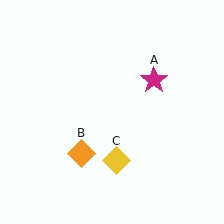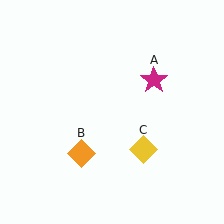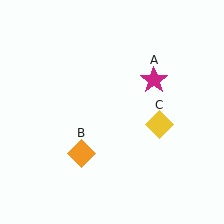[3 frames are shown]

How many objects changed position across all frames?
1 object changed position: yellow diamond (object C).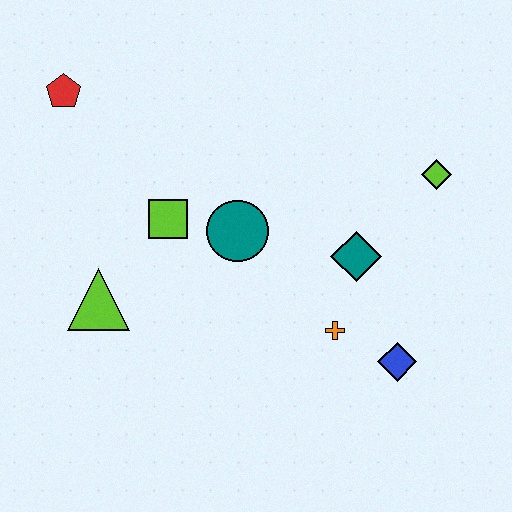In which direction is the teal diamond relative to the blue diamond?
The teal diamond is above the blue diamond.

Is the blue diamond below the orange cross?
Yes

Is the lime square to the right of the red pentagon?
Yes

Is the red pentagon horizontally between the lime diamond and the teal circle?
No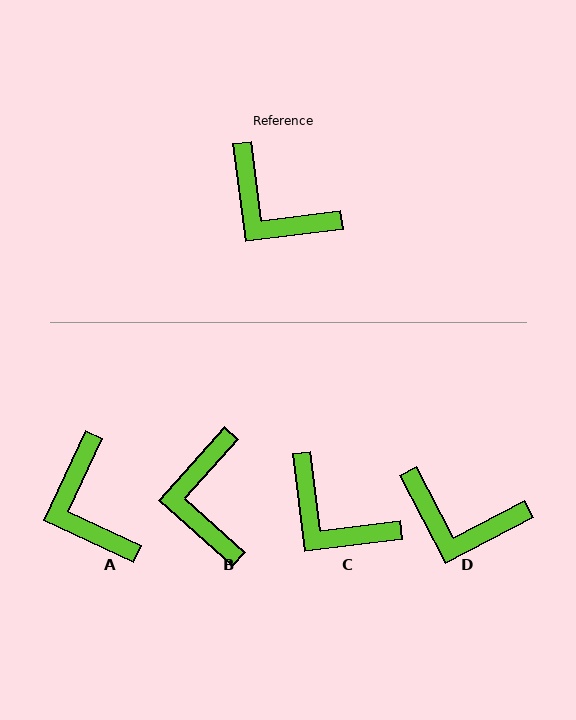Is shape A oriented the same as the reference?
No, it is off by about 32 degrees.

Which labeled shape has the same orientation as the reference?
C.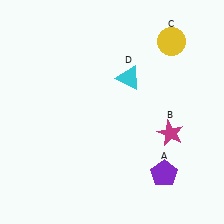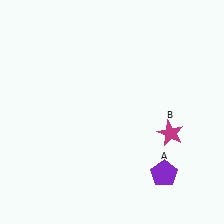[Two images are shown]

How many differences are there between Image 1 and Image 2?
There are 2 differences between the two images.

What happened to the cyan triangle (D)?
The cyan triangle (D) was removed in Image 2. It was in the top-right area of Image 1.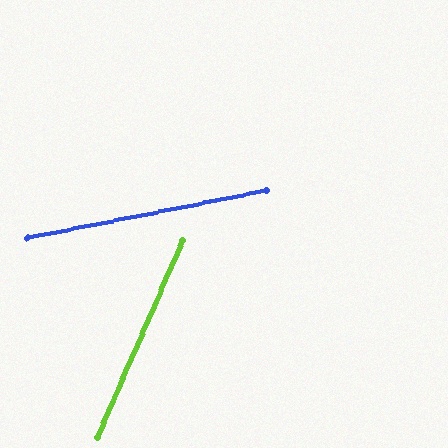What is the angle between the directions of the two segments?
Approximately 56 degrees.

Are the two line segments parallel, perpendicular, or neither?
Neither parallel nor perpendicular — they differ by about 56°.